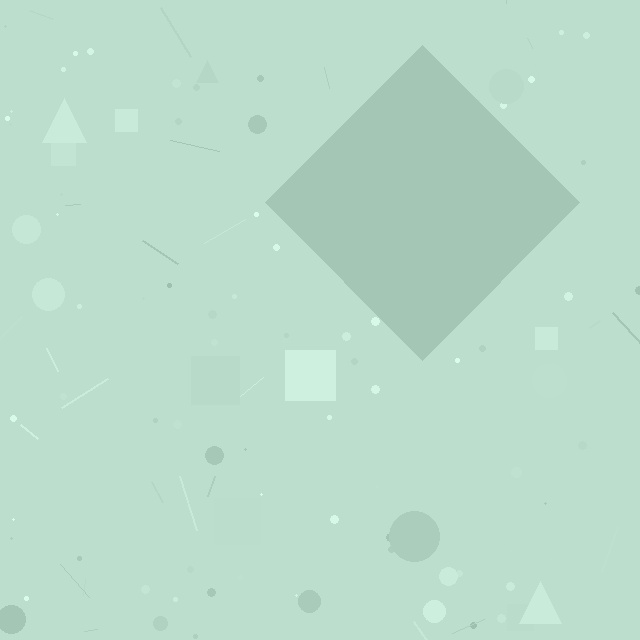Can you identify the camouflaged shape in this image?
The camouflaged shape is a diamond.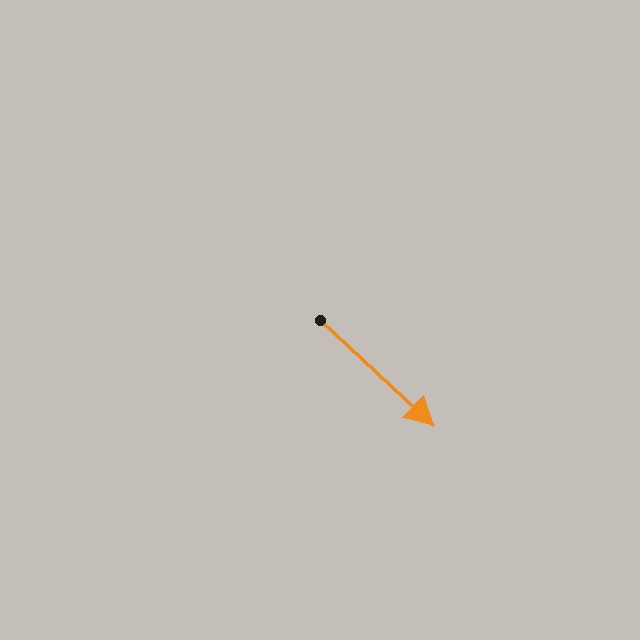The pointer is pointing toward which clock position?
Roughly 4 o'clock.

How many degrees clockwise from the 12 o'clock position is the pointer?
Approximately 133 degrees.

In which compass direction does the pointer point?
Southeast.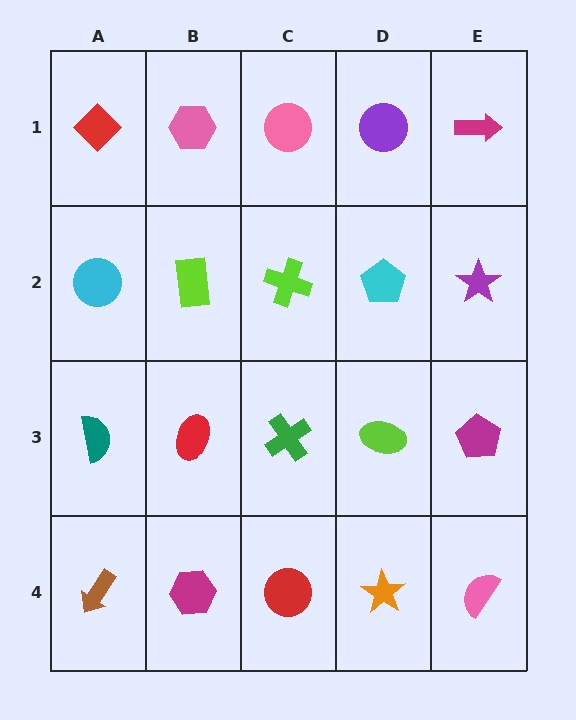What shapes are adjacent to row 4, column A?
A teal semicircle (row 3, column A), a magenta hexagon (row 4, column B).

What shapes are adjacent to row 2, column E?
A magenta arrow (row 1, column E), a magenta pentagon (row 3, column E), a cyan pentagon (row 2, column D).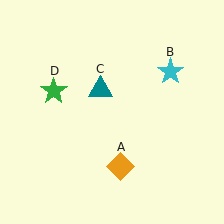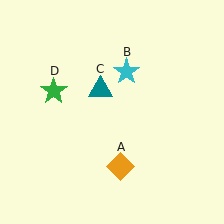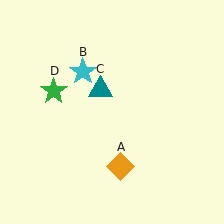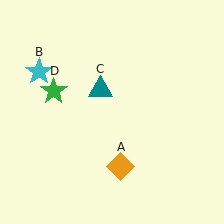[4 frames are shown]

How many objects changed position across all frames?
1 object changed position: cyan star (object B).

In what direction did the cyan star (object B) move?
The cyan star (object B) moved left.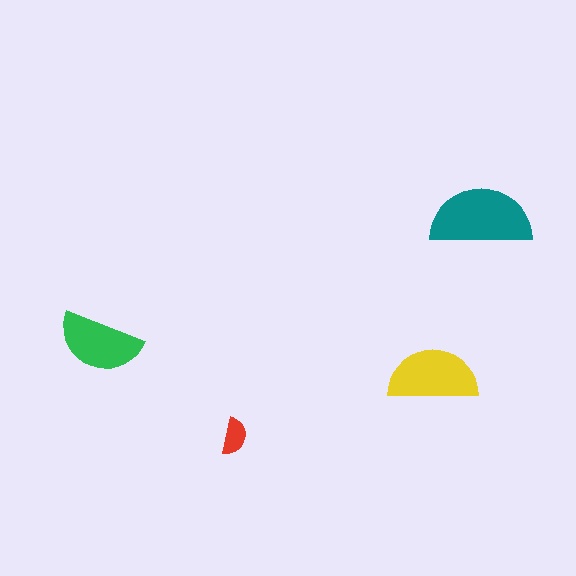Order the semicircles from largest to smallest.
the teal one, the yellow one, the green one, the red one.